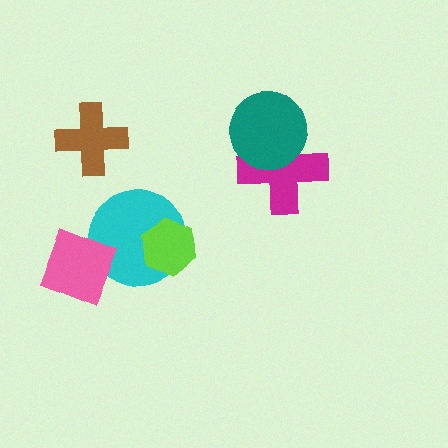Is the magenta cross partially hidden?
Yes, it is partially covered by another shape.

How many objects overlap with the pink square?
1 object overlaps with the pink square.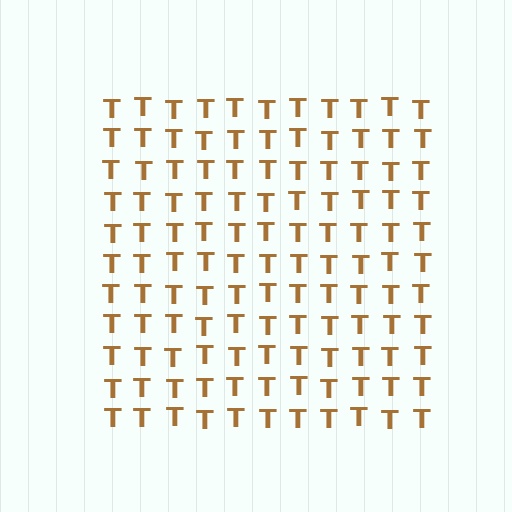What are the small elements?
The small elements are letter T's.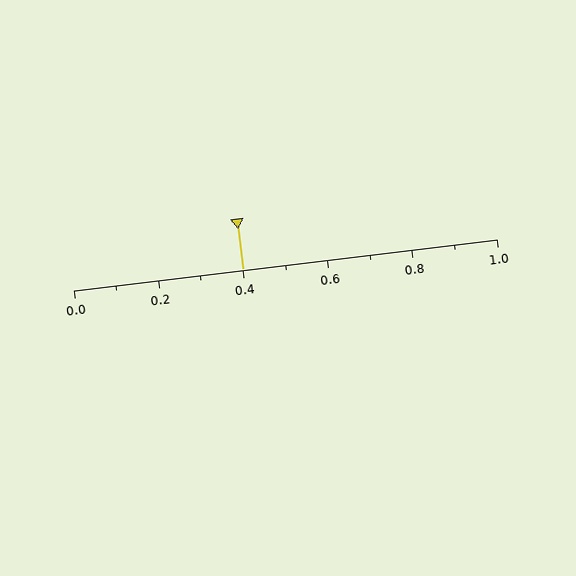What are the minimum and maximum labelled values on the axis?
The axis runs from 0.0 to 1.0.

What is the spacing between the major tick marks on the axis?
The major ticks are spaced 0.2 apart.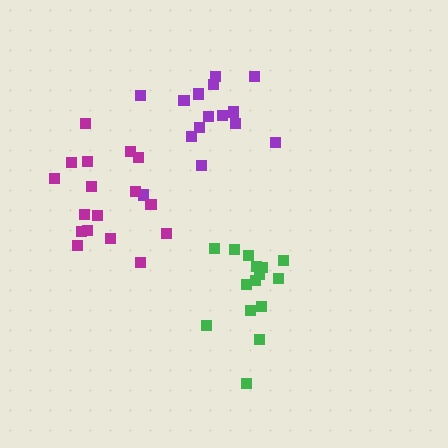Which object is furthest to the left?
The magenta cluster is leftmost.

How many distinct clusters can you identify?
There are 3 distinct clusters.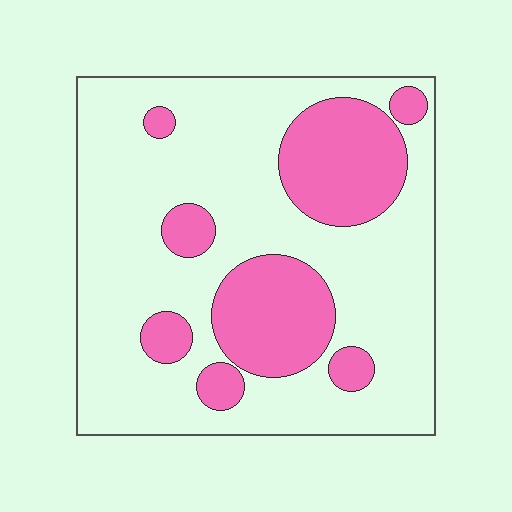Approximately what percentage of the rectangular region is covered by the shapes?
Approximately 25%.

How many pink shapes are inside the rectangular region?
8.